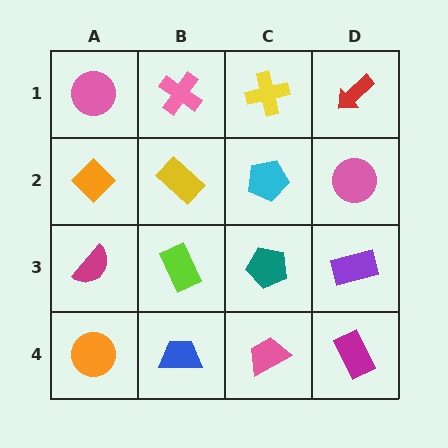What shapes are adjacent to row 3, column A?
An orange diamond (row 2, column A), an orange circle (row 4, column A), a lime rectangle (row 3, column B).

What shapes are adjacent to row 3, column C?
A cyan pentagon (row 2, column C), a pink trapezoid (row 4, column C), a lime rectangle (row 3, column B), a purple rectangle (row 3, column D).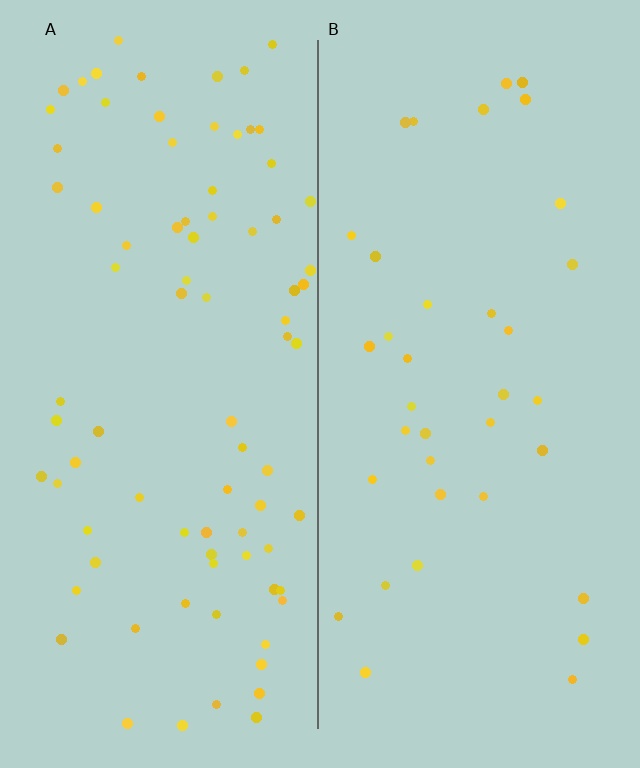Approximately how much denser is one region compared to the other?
Approximately 2.3× — region A over region B.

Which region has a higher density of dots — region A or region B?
A (the left).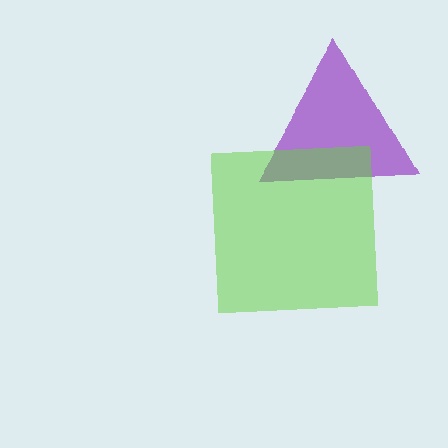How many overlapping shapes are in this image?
There are 2 overlapping shapes in the image.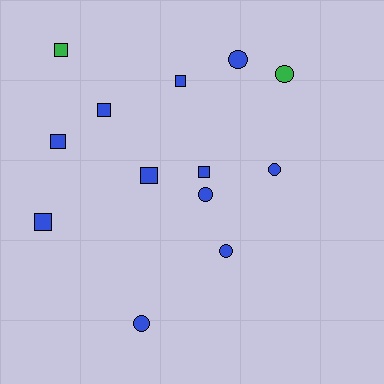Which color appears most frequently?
Blue, with 11 objects.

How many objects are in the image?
There are 13 objects.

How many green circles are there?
There is 1 green circle.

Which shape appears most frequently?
Square, with 7 objects.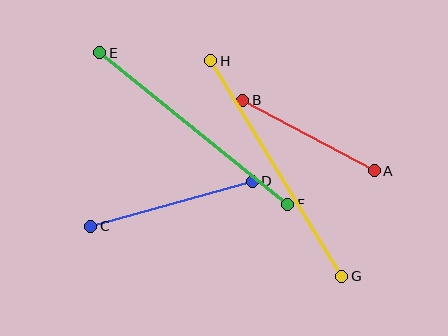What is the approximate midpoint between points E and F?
The midpoint is at approximately (194, 128) pixels.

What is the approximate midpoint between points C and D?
The midpoint is at approximately (171, 204) pixels.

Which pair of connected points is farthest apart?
Points G and H are farthest apart.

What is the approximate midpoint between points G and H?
The midpoint is at approximately (276, 168) pixels.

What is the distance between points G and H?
The distance is approximately 252 pixels.